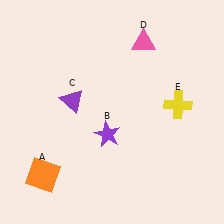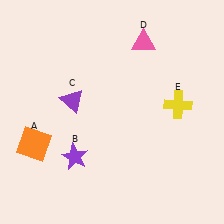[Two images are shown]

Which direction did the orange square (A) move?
The orange square (A) moved up.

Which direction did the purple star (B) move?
The purple star (B) moved left.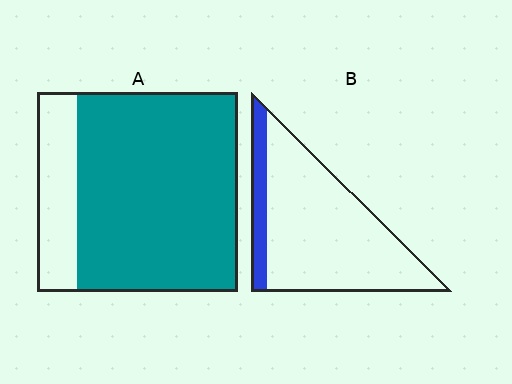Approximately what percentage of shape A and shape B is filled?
A is approximately 80% and B is approximately 15%.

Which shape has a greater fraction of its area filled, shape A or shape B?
Shape A.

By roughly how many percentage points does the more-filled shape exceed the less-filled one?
By roughly 65 percentage points (A over B).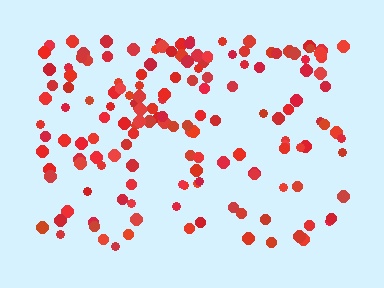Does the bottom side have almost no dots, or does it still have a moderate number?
Still a moderate number, just noticeably fewer than the top.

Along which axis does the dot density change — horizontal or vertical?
Vertical.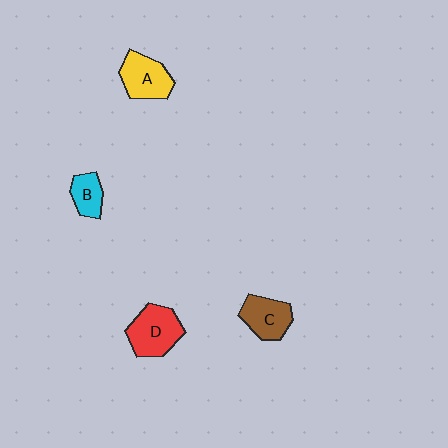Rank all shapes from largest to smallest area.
From largest to smallest: D (red), A (yellow), C (brown), B (cyan).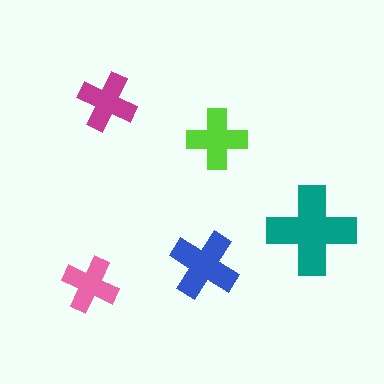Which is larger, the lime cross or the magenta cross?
The lime one.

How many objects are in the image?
There are 5 objects in the image.